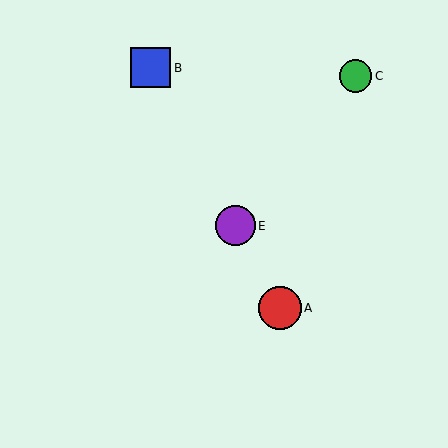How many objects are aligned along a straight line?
4 objects (A, B, D, E) are aligned along a straight line.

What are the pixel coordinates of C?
Object C is at (355, 76).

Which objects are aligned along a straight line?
Objects A, B, D, E are aligned along a straight line.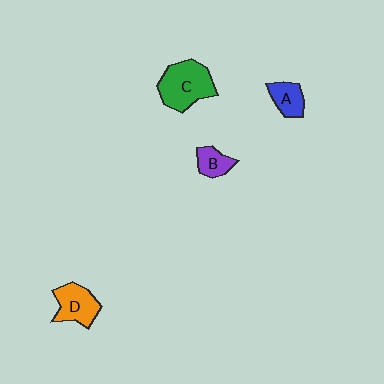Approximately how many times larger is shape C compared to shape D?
Approximately 1.4 times.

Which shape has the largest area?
Shape C (green).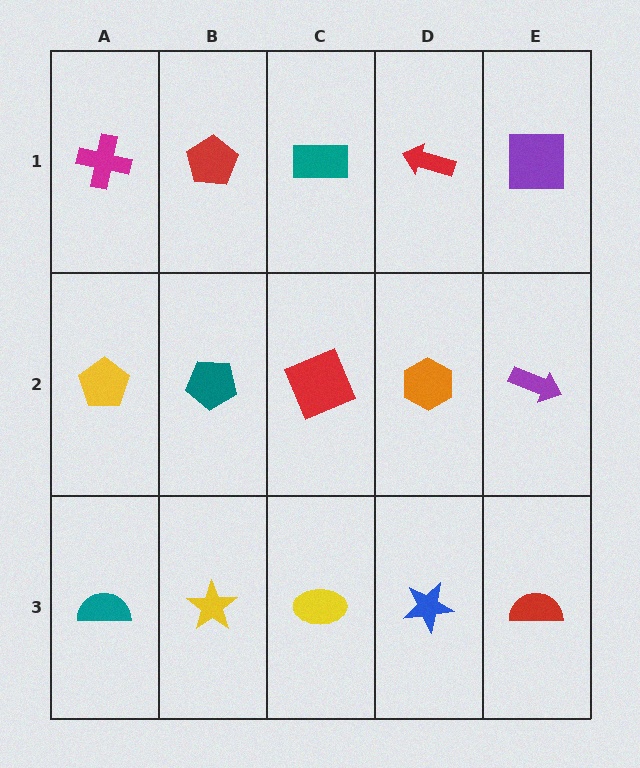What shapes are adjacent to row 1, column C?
A red square (row 2, column C), a red pentagon (row 1, column B), a red arrow (row 1, column D).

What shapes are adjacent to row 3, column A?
A yellow pentagon (row 2, column A), a yellow star (row 3, column B).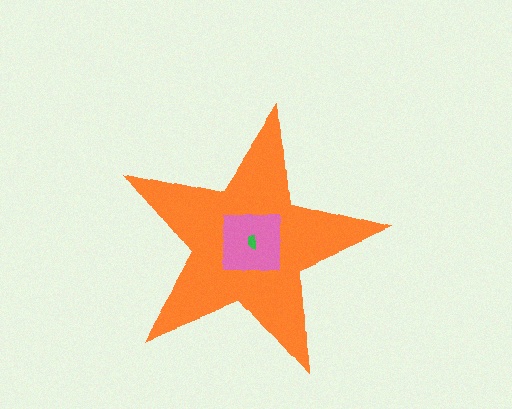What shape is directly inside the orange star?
The pink square.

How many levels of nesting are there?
3.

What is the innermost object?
The green semicircle.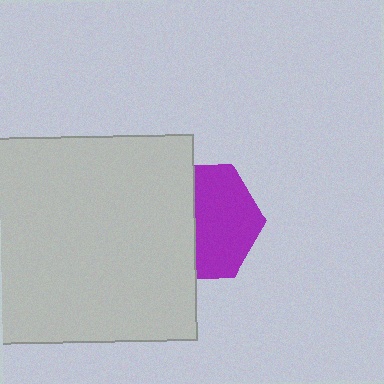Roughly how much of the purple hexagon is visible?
About half of it is visible (roughly 55%).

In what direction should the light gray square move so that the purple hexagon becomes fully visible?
The light gray square should move left. That is the shortest direction to clear the overlap and leave the purple hexagon fully visible.